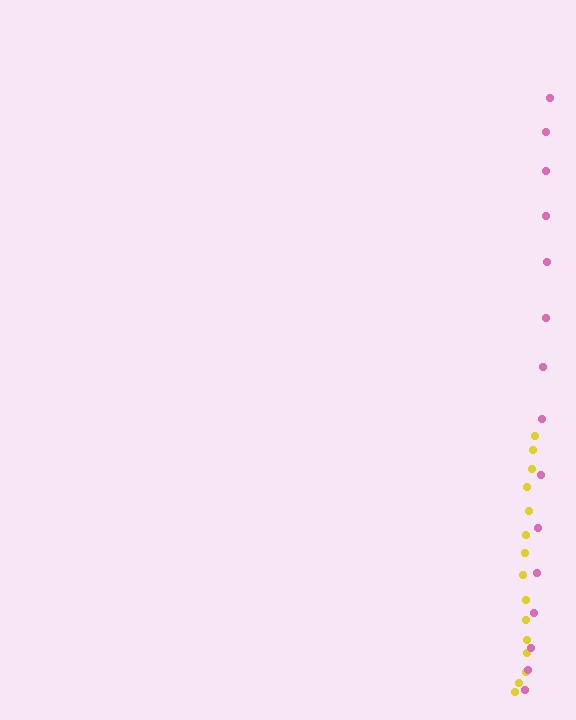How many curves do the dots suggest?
There are 2 distinct paths.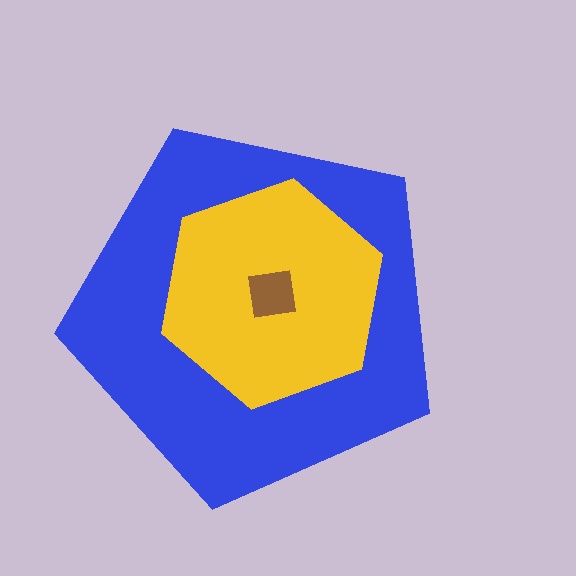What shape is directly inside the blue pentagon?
The yellow hexagon.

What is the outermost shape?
The blue pentagon.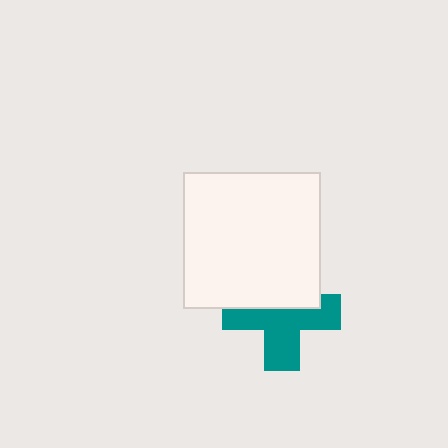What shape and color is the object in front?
The object in front is a white square.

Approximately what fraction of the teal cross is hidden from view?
Roughly 42% of the teal cross is hidden behind the white square.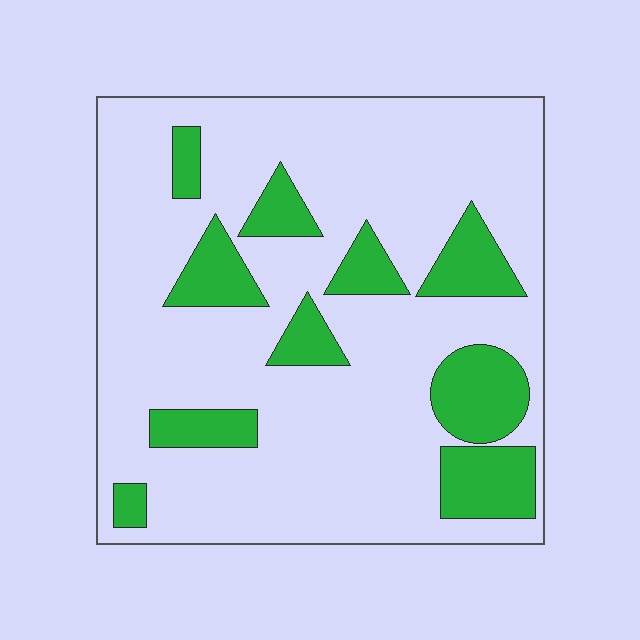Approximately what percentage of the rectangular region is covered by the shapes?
Approximately 20%.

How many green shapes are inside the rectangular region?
10.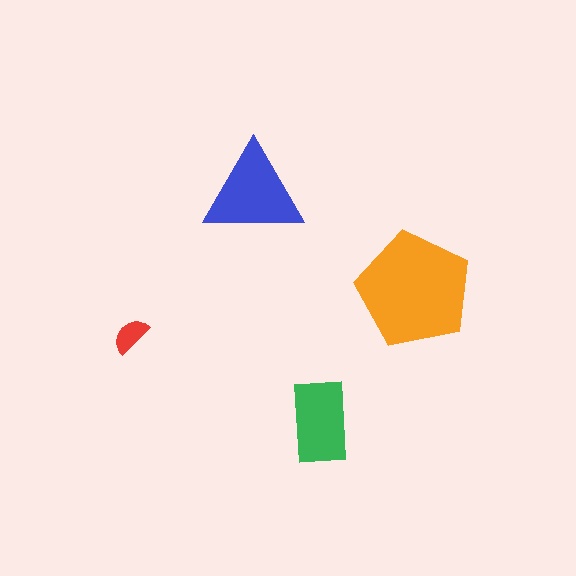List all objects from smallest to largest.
The red semicircle, the green rectangle, the blue triangle, the orange pentagon.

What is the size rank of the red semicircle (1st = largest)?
4th.